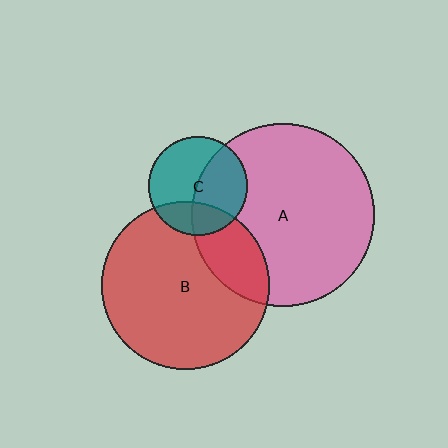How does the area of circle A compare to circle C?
Approximately 3.4 times.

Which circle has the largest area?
Circle A (pink).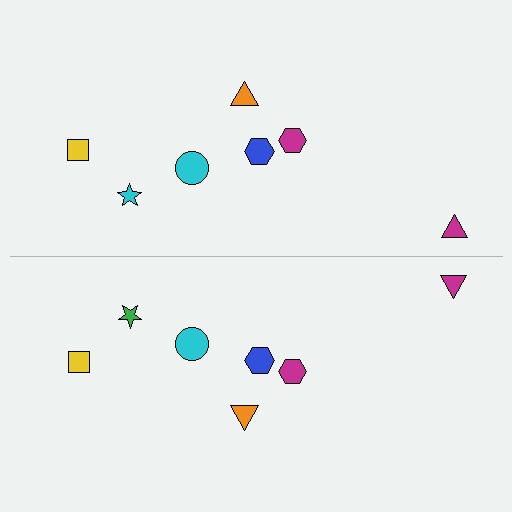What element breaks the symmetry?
The green star on the bottom side breaks the symmetry — its mirror counterpart is cyan.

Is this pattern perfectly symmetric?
No, the pattern is not perfectly symmetric. The green star on the bottom side breaks the symmetry — its mirror counterpart is cyan.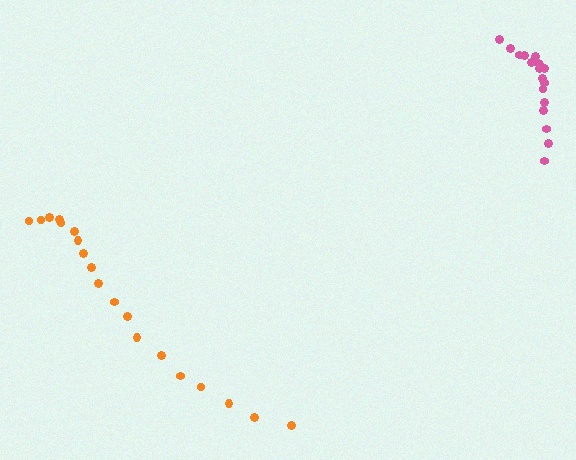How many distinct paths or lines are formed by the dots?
There are 2 distinct paths.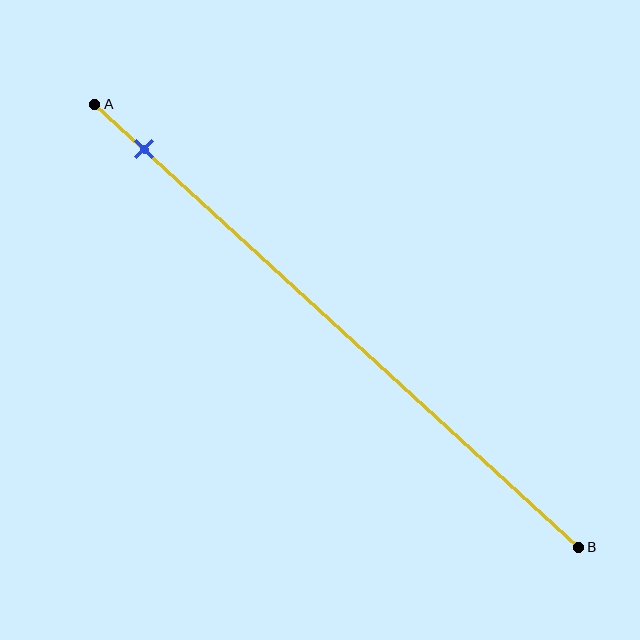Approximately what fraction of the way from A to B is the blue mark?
The blue mark is approximately 10% of the way from A to B.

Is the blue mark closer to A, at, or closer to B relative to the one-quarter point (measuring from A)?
The blue mark is closer to point A than the one-quarter point of segment AB.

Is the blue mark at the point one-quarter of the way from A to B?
No, the mark is at about 10% from A, not at the 25% one-quarter point.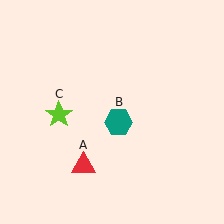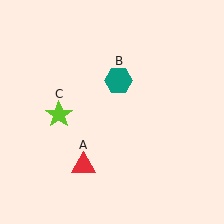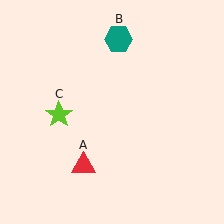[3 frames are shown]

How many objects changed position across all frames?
1 object changed position: teal hexagon (object B).